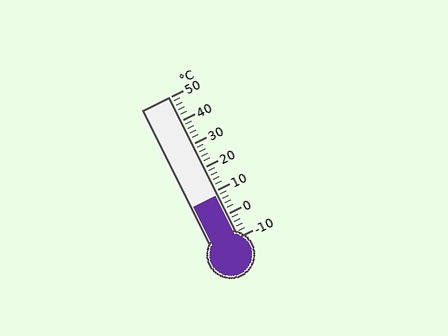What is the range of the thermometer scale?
The thermometer scale ranges from -10°C to 50°C.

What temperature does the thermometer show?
The thermometer shows approximately 8°C.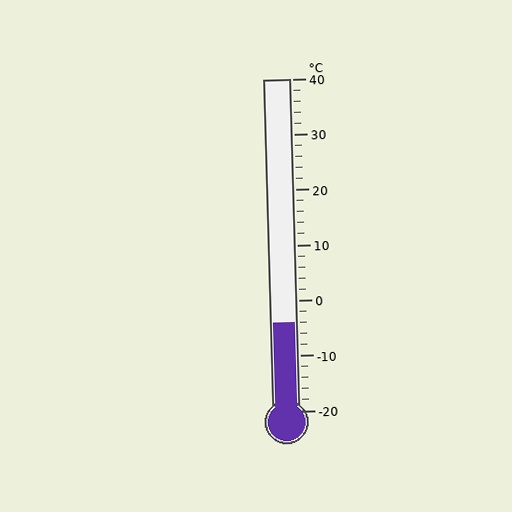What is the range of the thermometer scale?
The thermometer scale ranges from -20°C to 40°C.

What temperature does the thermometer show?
The thermometer shows approximately -4°C.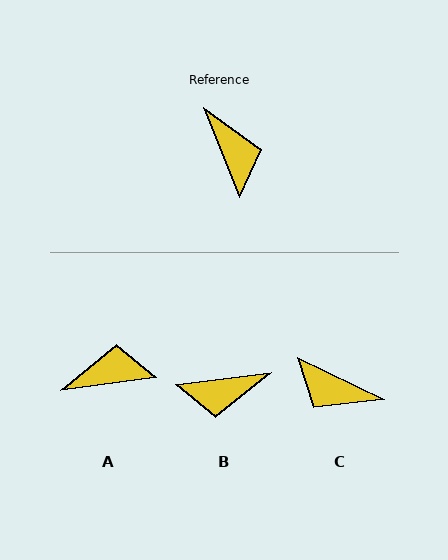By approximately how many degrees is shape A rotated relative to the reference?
Approximately 76 degrees counter-clockwise.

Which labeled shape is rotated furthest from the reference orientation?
C, about 138 degrees away.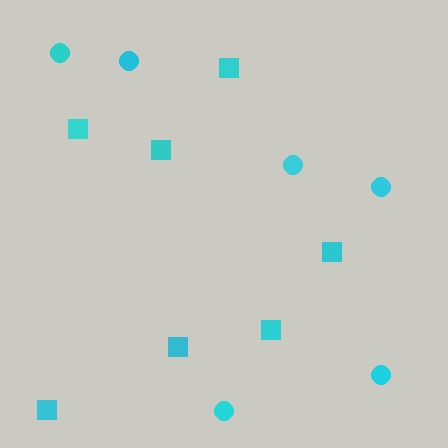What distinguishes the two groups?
There are 2 groups: one group of squares (7) and one group of circles (6).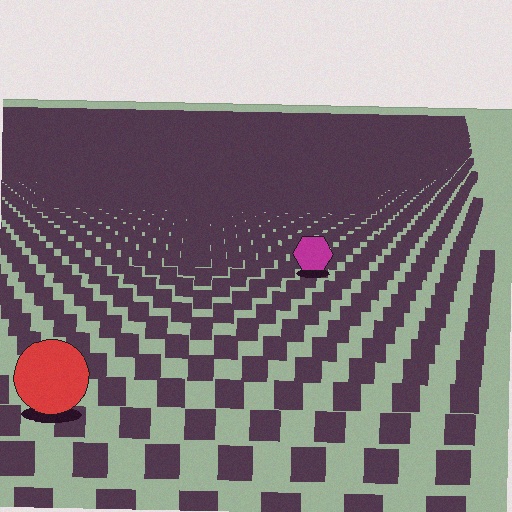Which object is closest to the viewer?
The red circle is closest. The texture marks near it are larger and more spread out.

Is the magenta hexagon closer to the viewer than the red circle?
No. The red circle is closer — you can tell from the texture gradient: the ground texture is coarser near it.